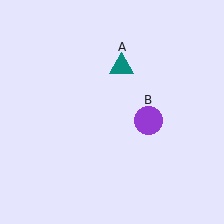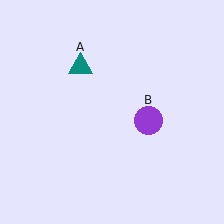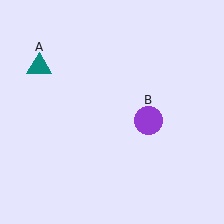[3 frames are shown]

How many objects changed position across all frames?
1 object changed position: teal triangle (object A).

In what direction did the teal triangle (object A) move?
The teal triangle (object A) moved left.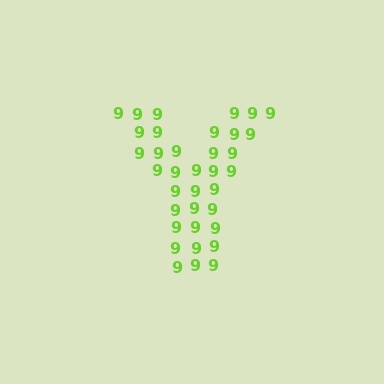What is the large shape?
The large shape is the letter Y.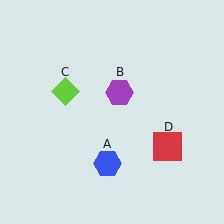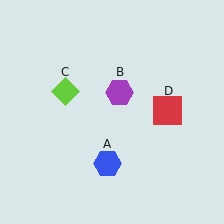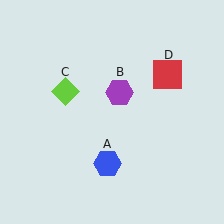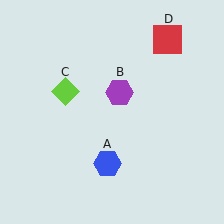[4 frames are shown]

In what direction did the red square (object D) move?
The red square (object D) moved up.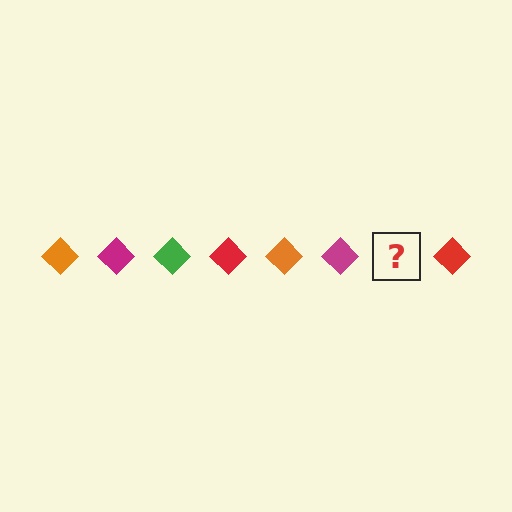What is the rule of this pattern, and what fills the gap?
The rule is that the pattern cycles through orange, magenta, green, red diamonds. The gap should be filled with a green diamond.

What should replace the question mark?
The question mark should be replaced with a green diamond.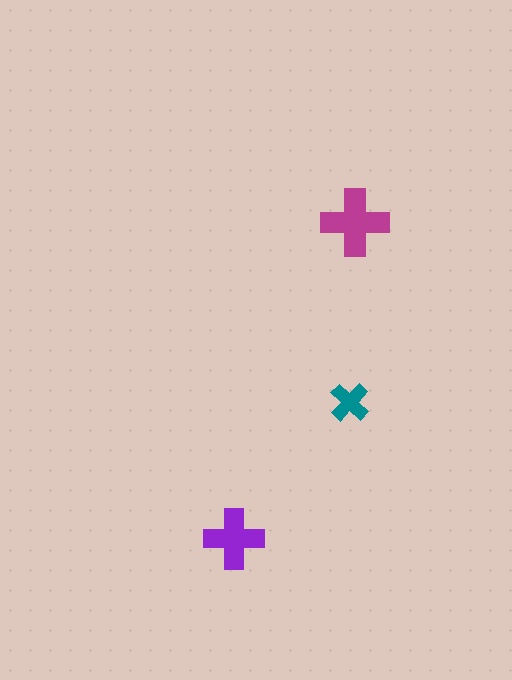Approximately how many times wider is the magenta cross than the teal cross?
About 1.5 times wider.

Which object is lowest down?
The purple cross is bottommost.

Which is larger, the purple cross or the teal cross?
The purple one.